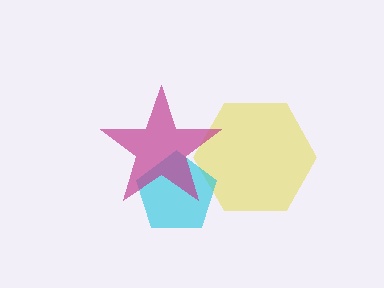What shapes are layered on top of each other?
The layered shapes are: a yellow hexagon, a cyan pentagon, a magenta star.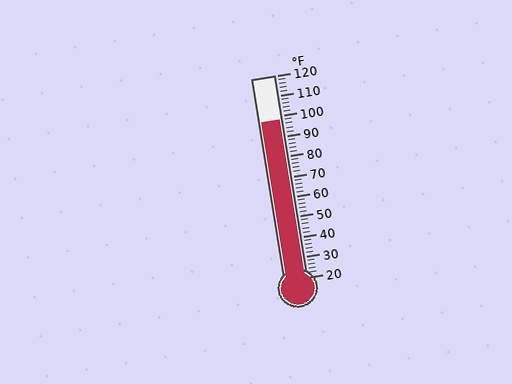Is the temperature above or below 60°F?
The temperature is above 60°F.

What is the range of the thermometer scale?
The thermometer scale ranges from 20°F to 120°F.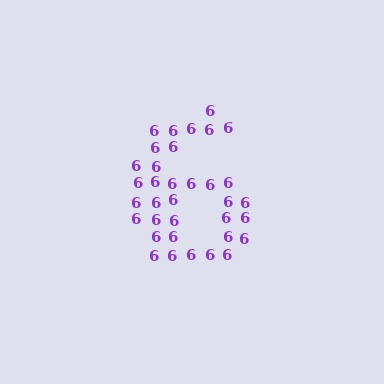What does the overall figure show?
The overall figure shows the digit 6.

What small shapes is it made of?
It is made of small digit 6's.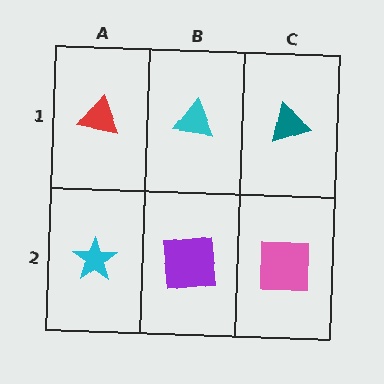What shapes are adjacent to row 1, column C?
A pink square (row 2, column C), a cyan triangle (row 1, column B).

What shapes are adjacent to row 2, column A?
A red triangle (row 1, column A), a purple square (row 2, column B).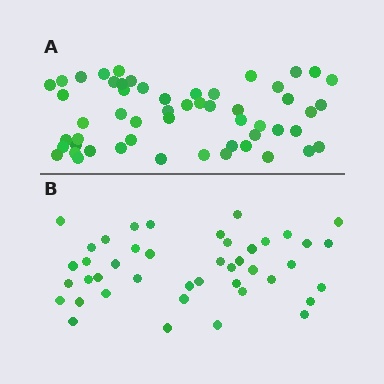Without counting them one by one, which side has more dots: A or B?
Region A (the top region) has more dots.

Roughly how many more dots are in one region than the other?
Region A has roughly 12 or so more dots than region B.